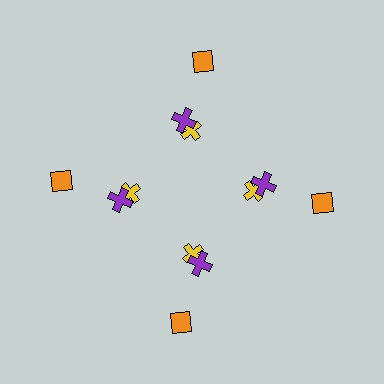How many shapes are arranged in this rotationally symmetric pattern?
There are 12 shapes, arranged in 4 groups of 3.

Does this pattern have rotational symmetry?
Yes, this pattern has 4-fold rotational symmetry. It looks the same after rotating 90 degrees around the center.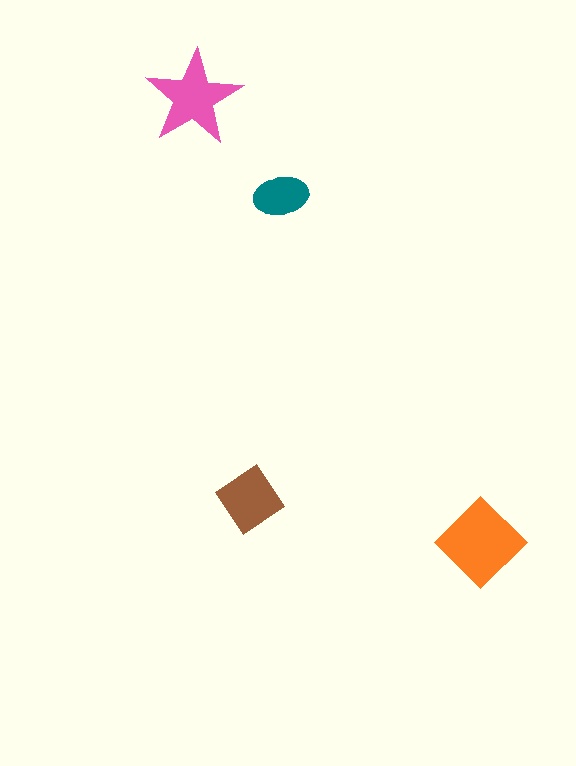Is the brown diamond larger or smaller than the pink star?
Smaller.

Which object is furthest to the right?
The orange diamond is rightmost.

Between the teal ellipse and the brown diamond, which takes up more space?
The brown diamond.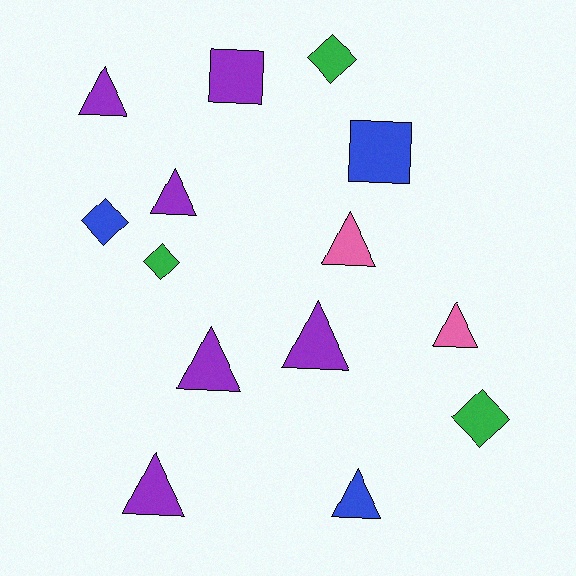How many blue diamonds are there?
There is 1 blue diamond.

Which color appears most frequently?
Purple, with 6 objects.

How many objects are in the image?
There are 14 objects.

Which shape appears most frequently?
Triangle, with 8 objects.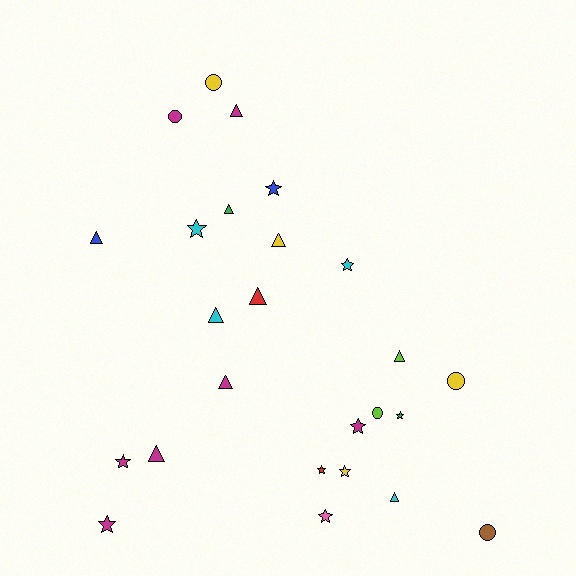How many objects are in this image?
There are 25 objects.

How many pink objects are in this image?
There is 1 pink object.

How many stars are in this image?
There are 10 stars.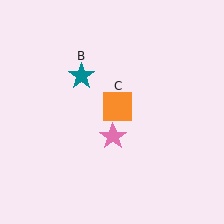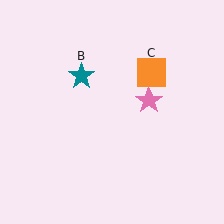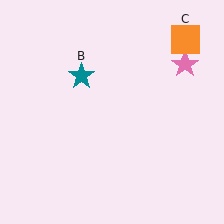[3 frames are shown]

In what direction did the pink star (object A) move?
The pink star (object A) moved up and to the right.